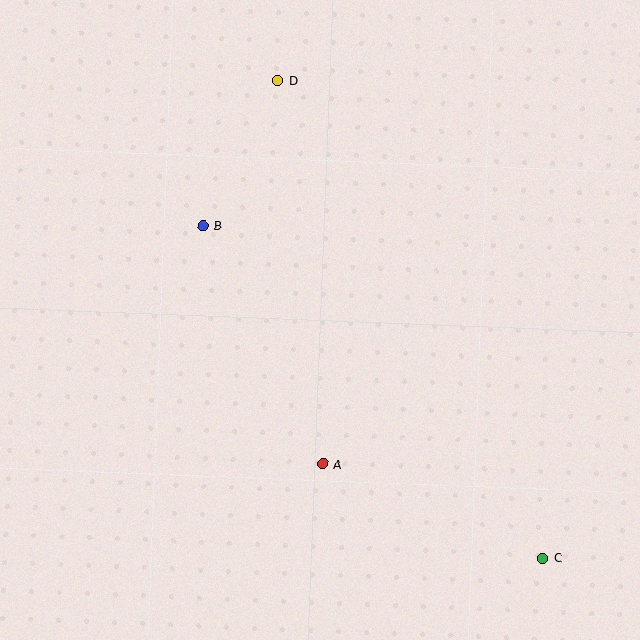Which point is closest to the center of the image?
Point A at (323, 464) is closest to the center.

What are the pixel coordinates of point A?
Point A is at (323, 464).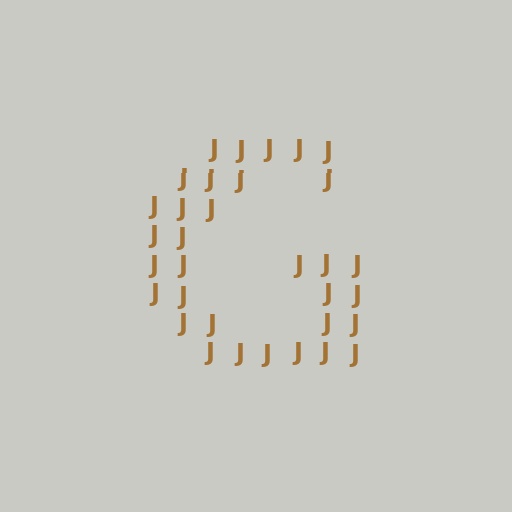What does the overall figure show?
The overall figure shows the letter G.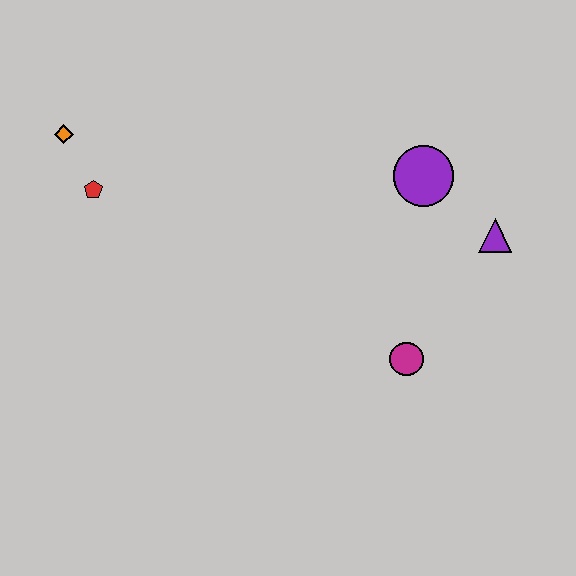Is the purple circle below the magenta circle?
No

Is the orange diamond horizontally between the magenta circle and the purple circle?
No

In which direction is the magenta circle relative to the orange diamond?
The magenta circle is to the right of the orange diamond.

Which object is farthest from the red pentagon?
The purple triangle is farthest from the red pentagon.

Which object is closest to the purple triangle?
The purple circle is closest to the purple triangle.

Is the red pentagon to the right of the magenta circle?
No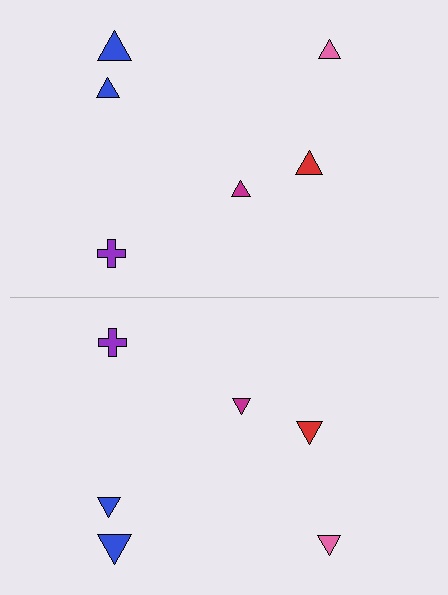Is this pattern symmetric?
Yes, this pattern has bilateral (reflection) symmetry.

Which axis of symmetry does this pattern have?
The pattern has a horizontal axis of symmetry running through the center of the image.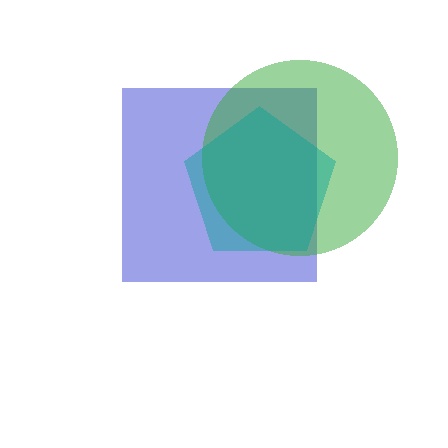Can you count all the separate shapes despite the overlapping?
Yes, there are 3 separate shapes.